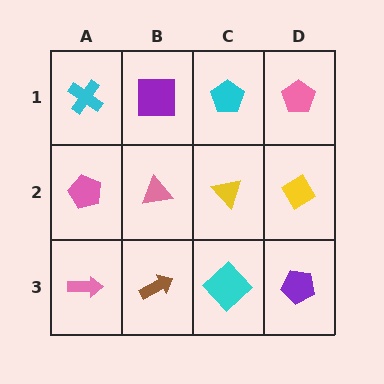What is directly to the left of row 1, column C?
A purple square.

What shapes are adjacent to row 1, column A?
A pink pentagon (row 2, column A), a purple square (row 1, column B).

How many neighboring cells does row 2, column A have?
3.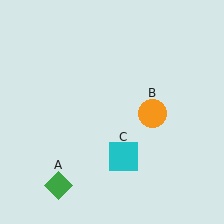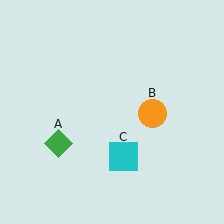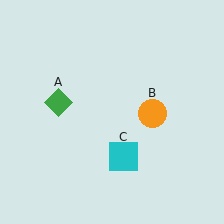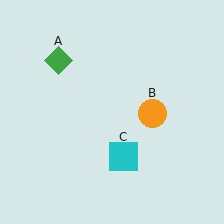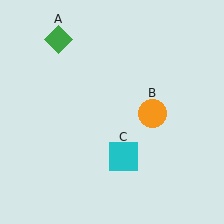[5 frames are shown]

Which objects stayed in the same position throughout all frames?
Orange circle (object B) and cyan square (object C) remained stationary.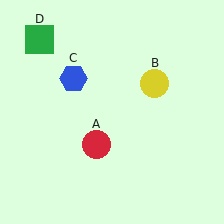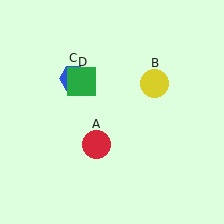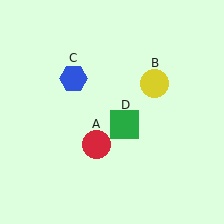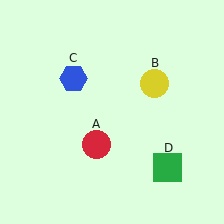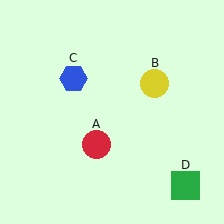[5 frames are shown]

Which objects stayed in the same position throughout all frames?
Red circle (object A) and yellow circle (object B) and blue hexagon (object C) remained stationary.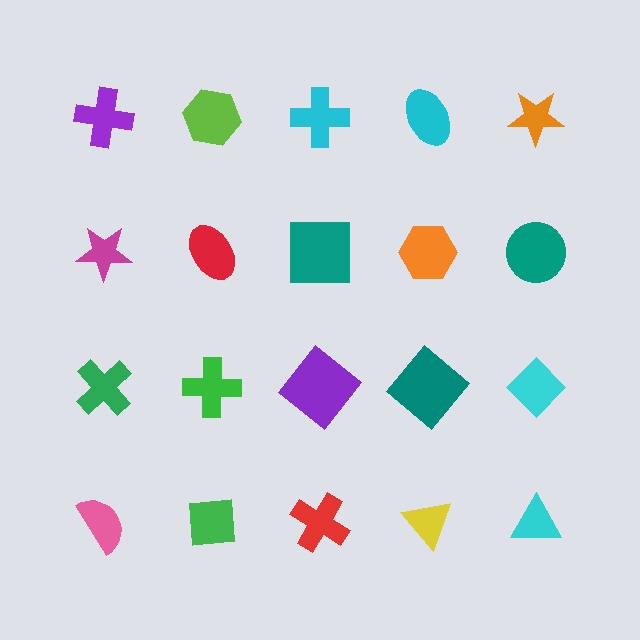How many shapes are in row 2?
5 shapes.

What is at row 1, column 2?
A lime hexagon.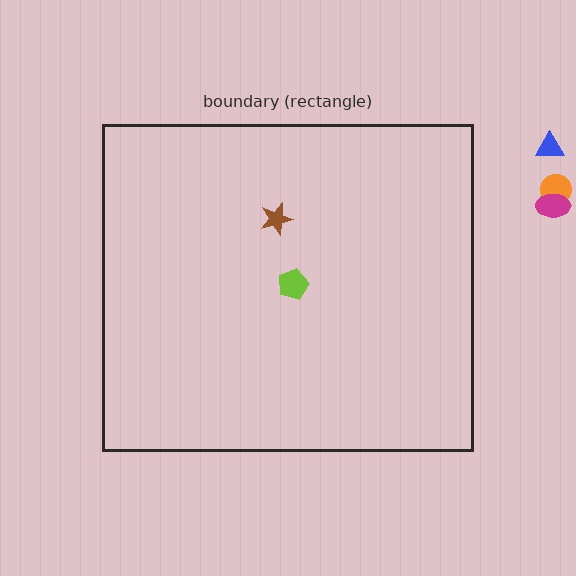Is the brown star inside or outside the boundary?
Inside.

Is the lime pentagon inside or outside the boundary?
Inside.